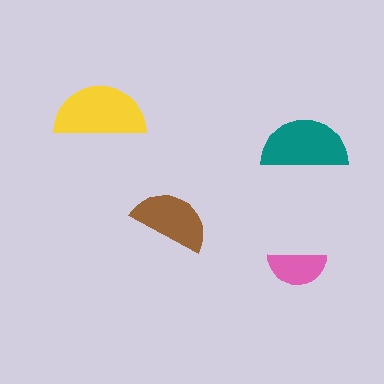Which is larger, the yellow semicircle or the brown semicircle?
The yellow one.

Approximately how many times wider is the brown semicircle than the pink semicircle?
About 1.5 times wider.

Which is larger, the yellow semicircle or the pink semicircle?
The yellow one.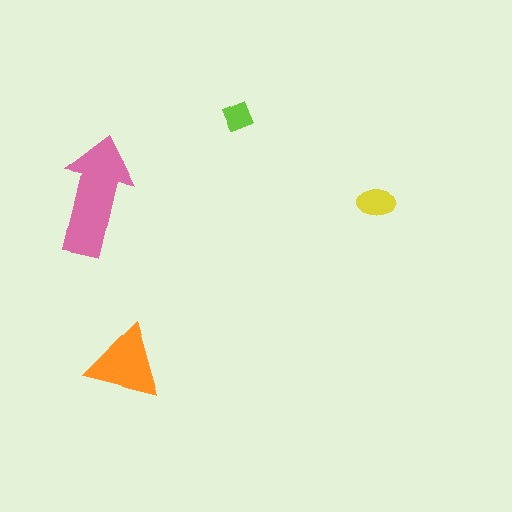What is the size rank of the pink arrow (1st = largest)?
1st.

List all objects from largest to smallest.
The pink arrow, the orange triangle, the yellow ellipse, the lime diamond.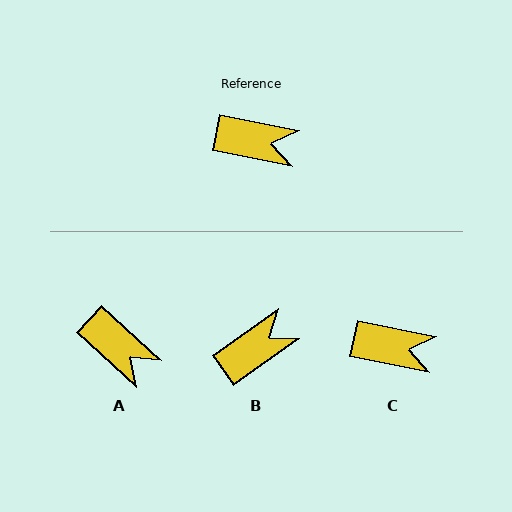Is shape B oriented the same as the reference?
No, it is off by about 47 degrees.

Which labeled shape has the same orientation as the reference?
C.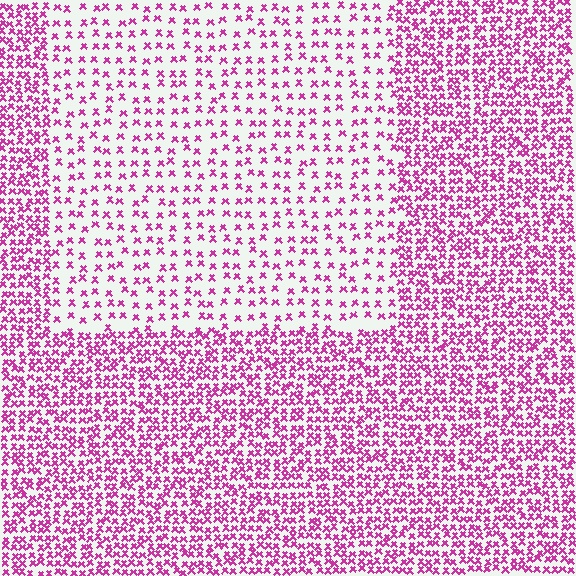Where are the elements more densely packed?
The elements are more densely packed outside the rectangle boundary.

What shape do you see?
I see a rectangle.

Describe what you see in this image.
The image contains small magenta elements arranged at two different densities. A rectangle-shaped region is visible where the elements are less densely packed than the surrounding area.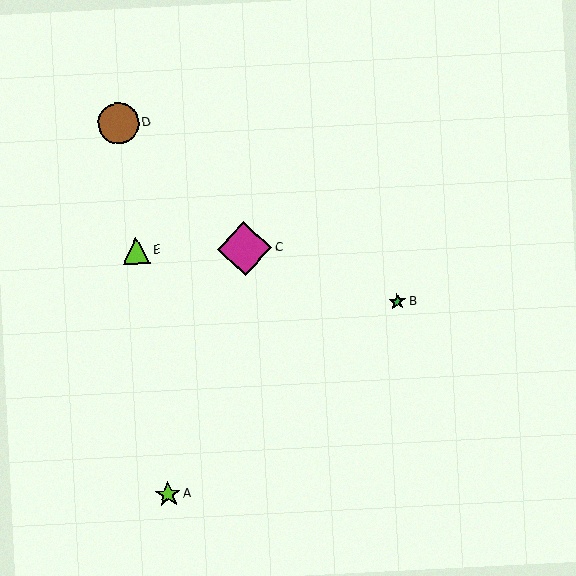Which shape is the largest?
The magenta diamond (labeled C) is the largest.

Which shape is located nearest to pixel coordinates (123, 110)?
The brown circle (labeled D) at (118, 124) is nearest to that location.